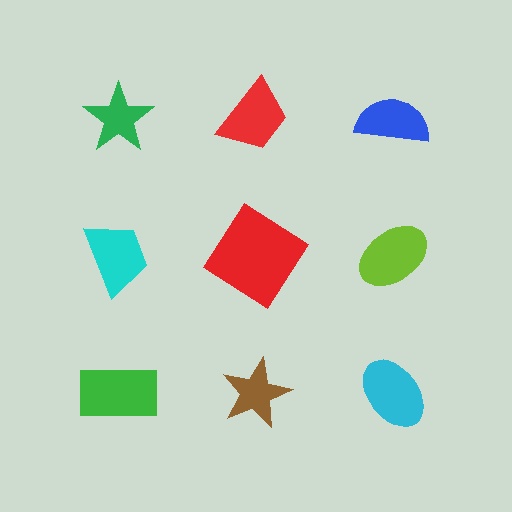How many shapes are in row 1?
3 shapes.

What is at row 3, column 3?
A cyan ellipse.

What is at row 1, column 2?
A red trapezoid.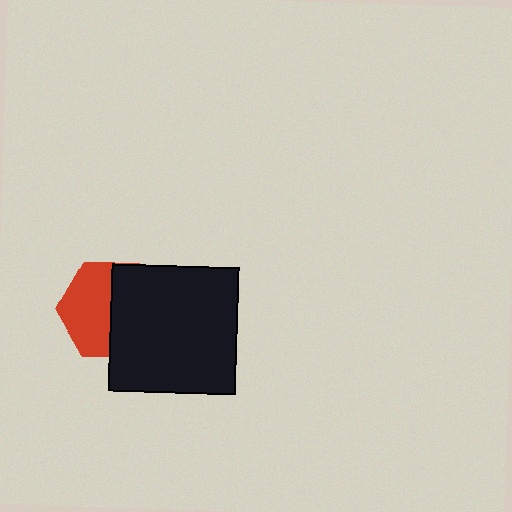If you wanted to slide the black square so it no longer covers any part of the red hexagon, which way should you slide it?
Slide it right — that is the most direct way to separate the two shapes.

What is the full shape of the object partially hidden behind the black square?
The partially hidden object is a red hexagon.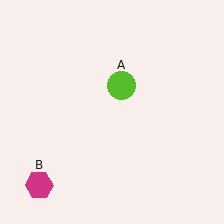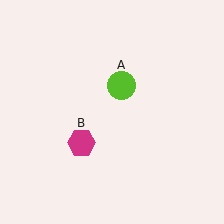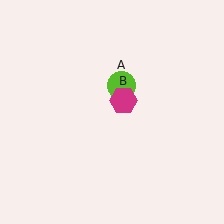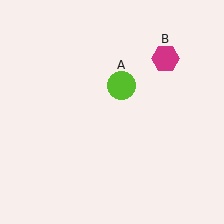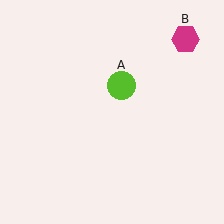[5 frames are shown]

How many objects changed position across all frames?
1 object changed position: magenta hexagon (object B).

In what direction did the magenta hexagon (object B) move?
The magenta hexagon (object B) moved up and to the right.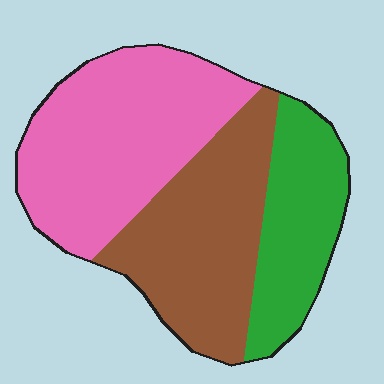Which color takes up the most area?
Pink, at roughly 40%.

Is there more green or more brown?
Brown.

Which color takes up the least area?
Green, at roughly 25%.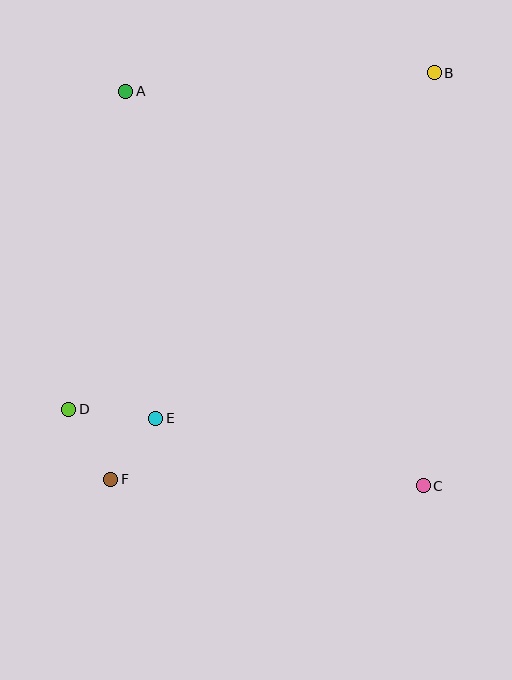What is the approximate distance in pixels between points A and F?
The distance between A and F is approximately 388 pixels.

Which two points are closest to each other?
Points E and F are closest to each other.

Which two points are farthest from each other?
Points B and F are farthest from each other.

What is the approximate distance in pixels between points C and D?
The distance between C and D is approximately 362 pixels.